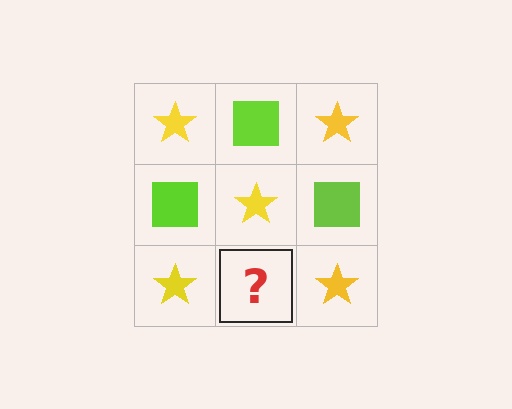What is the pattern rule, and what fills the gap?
The rule is that it alternates yellow star and lime square in a checkerboard pattern. The gap should be filled with a lime square.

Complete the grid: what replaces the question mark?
The question mark should be replaced with a lime square.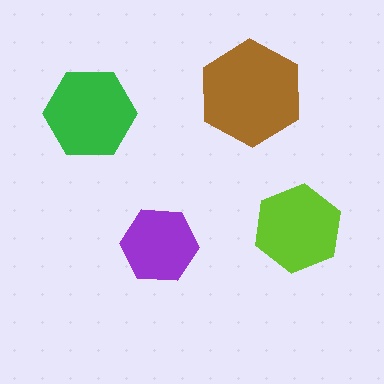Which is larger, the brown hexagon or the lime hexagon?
The brown one.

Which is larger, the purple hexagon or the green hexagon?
The green one.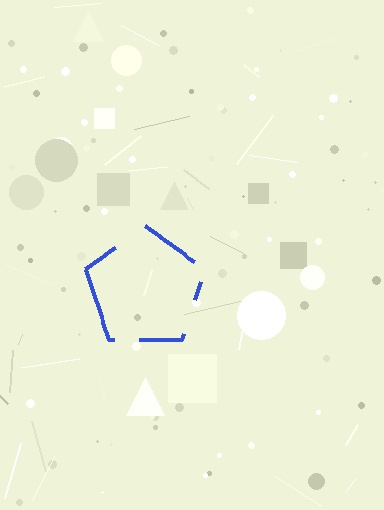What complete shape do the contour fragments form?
The contour fragments form a pentagon.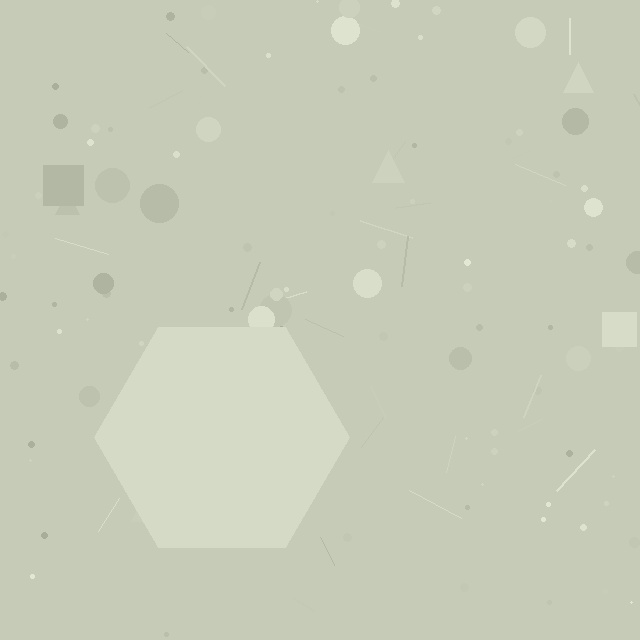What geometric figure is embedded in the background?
A hexagon is embedded in the background.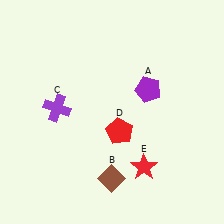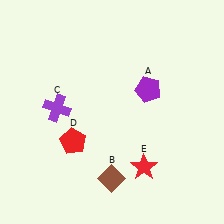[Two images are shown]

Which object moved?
The red pentagon (D) moved left.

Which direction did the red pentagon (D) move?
The red pentagon (D) moved left.